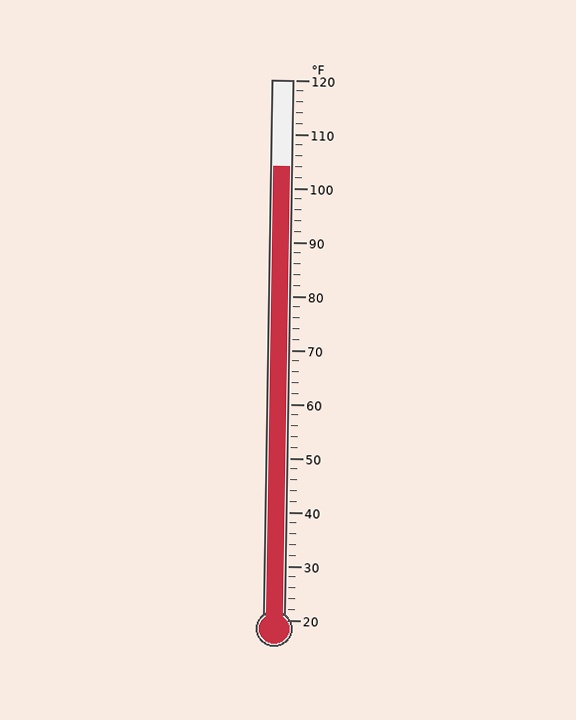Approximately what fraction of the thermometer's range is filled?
The thermometer is filled to approximately 85% of its range.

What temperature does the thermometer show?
The thermometer shows approximately 104°F.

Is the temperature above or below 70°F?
The temperature is above 70°F.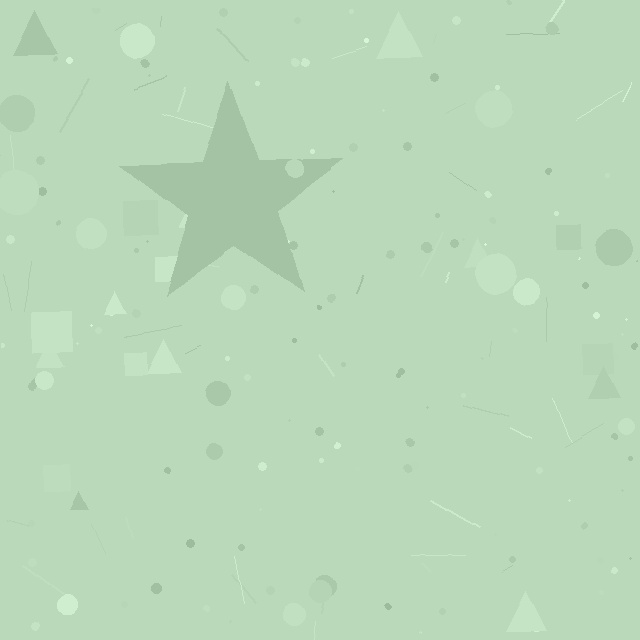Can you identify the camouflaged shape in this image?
The camouflaged shape is a star.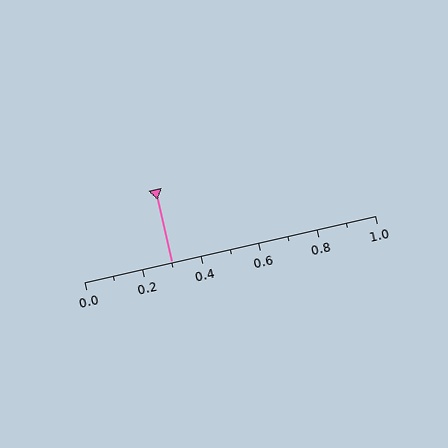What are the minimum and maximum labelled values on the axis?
The axis runs from 0.0 to 1.0.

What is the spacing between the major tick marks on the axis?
The major ticks are spaced 0.2 apart.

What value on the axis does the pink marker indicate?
The marker indicates approximately 0.3.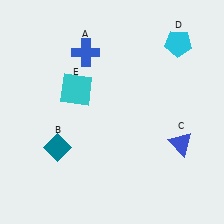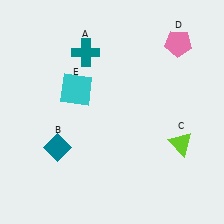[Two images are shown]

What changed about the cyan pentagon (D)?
In Image 1, D is cyan. In Image 2, it changed to pink.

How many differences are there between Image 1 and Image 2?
There are 3 differences between the two images.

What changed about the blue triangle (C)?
In Image 1, C is blue. In Image 2, it changed to lime.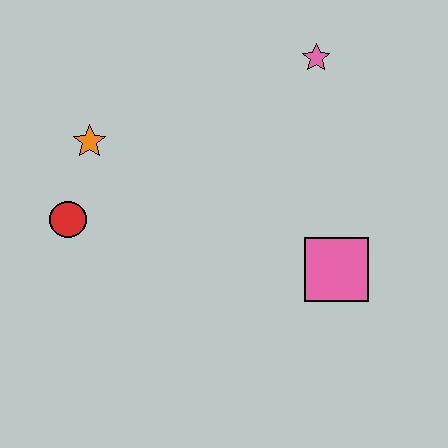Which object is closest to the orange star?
The red circle is closest to the orange star.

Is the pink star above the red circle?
Yes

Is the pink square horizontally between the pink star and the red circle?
No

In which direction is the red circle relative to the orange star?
The red circle is below the orange star.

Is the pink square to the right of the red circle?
Yes